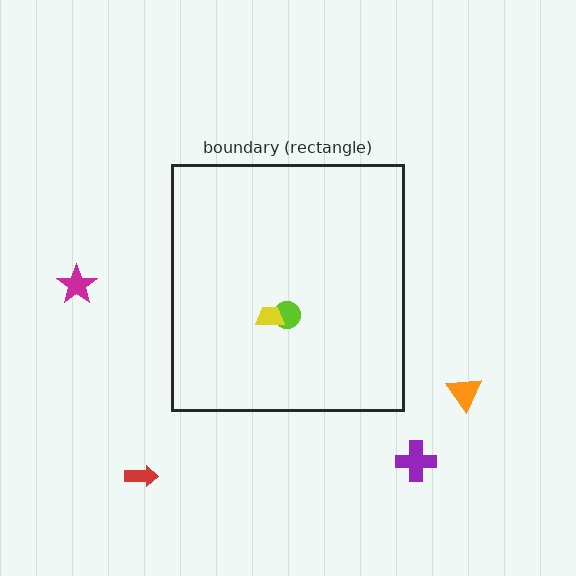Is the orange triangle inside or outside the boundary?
Outside.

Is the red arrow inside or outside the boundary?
Outside.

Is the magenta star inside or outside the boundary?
Outside.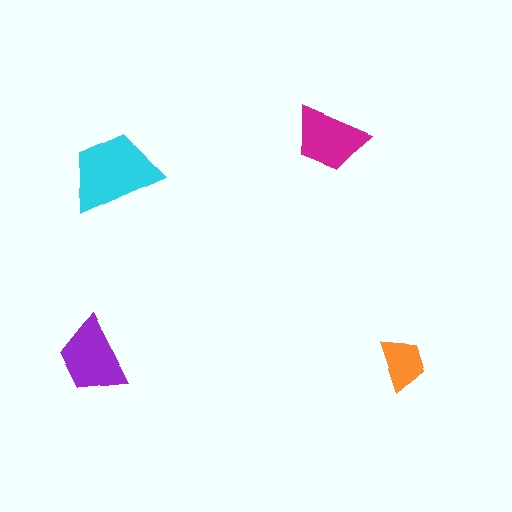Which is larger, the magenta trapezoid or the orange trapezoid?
The magenta one.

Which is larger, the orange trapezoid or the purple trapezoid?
The purple one.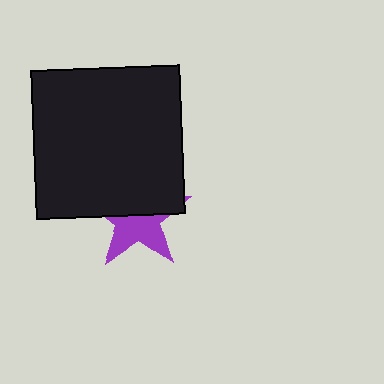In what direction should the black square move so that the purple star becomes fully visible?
The black square should move up. That is the shortest direction to clear the overlap and leave the purple star fully visible.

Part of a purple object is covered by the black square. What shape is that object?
It is a star.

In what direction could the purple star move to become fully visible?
The purple star could move down. That would shift it out from behind the black square entirely.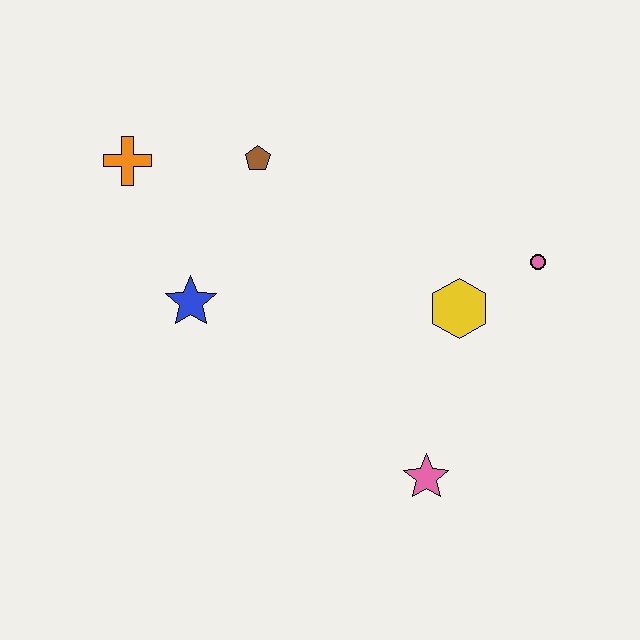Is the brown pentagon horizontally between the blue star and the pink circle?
Yes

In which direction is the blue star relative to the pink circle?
The blue star is to the left of the pink circle.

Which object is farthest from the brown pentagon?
The pink star is farthest from the brown pentagon.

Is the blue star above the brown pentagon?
No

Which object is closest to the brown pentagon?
The orange cross is closest to the brown pentagon.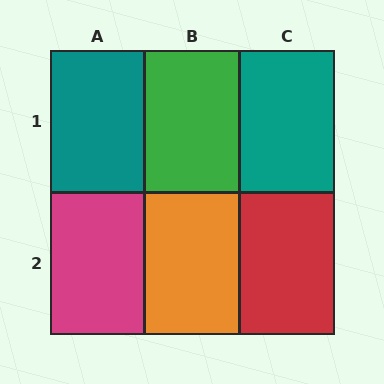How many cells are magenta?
1 cell is magenta.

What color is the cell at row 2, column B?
Orange.